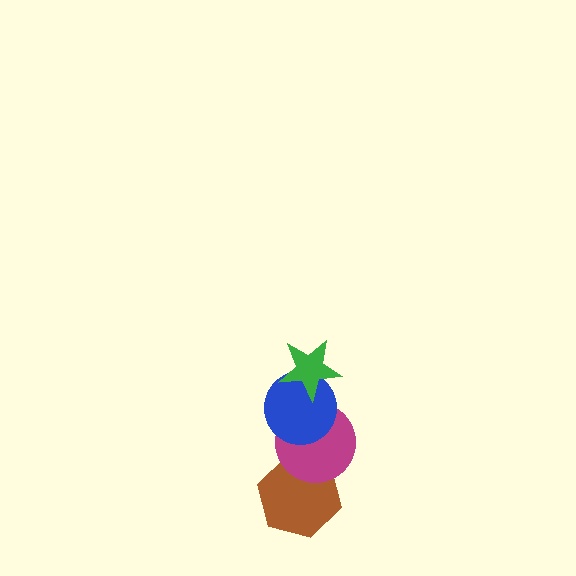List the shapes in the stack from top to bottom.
From top to bottom: the green star, the blue circle, the magenta circle, the brown hexagon.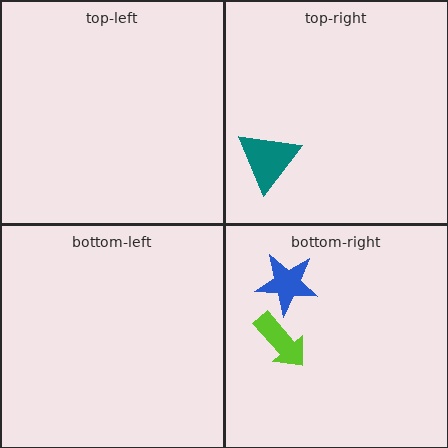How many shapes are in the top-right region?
1.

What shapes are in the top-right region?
The teal triangle.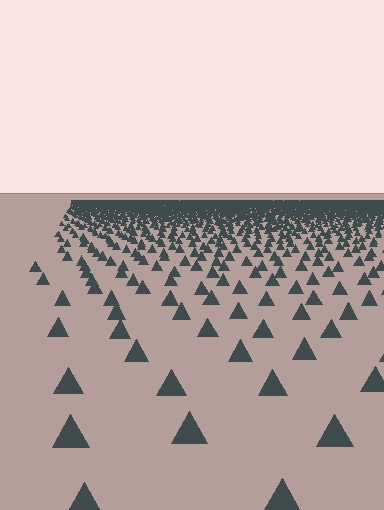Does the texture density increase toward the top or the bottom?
Density increases toward the top.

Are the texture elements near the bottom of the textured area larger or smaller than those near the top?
Larger. Near the bottom, elements are closer to the viewer and appear at a bigger on-screen size.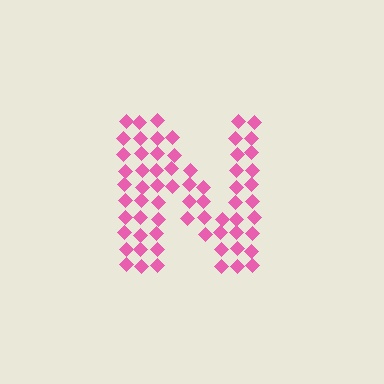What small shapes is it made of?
It is made of small diamonds.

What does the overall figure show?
The overall figure shows the letter N.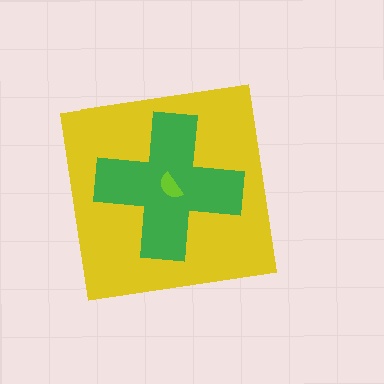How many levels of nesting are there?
3.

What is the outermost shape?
The yellow square.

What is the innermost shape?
The lime semicircle.